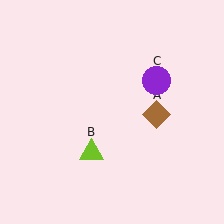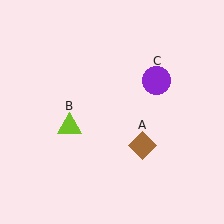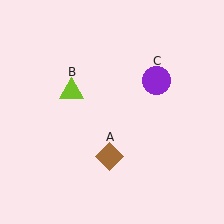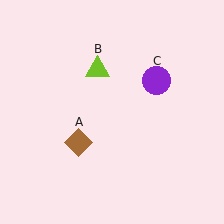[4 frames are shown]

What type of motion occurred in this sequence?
The brown diamond (object A), lime triangle (object B) rotated clockwise around the center of the scene.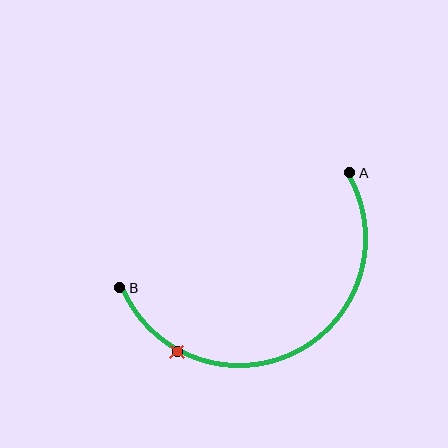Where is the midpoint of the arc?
The arc midpoint is the point on the curve farthest from the straight line joining A and B. It sits below that line.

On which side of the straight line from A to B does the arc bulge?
The arc bulges below the straight line connecting A and B.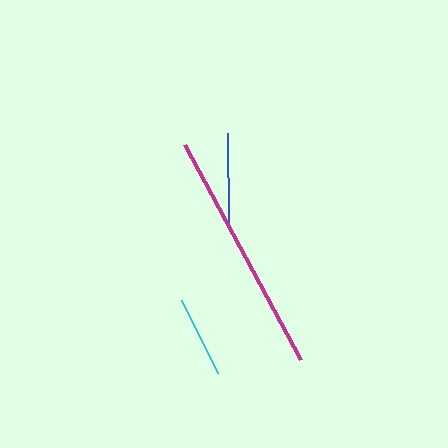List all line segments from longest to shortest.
From longest to shortest: magenta, blue, cyan.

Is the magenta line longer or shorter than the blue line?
The magenta line is longer than the blue line.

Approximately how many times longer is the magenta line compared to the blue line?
The magenta line is approximately 2.8 times the length of the blue line.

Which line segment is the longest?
The magenta line is the longest at approximately 245 pixels.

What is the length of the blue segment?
The blue segment is approximately 89 pixels long.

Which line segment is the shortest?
The cyan line is the shortest at approximately 81 pixels.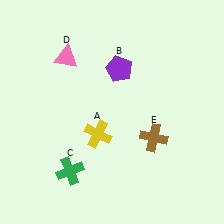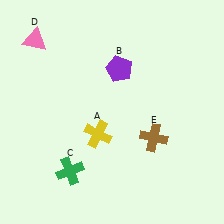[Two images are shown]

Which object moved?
The pink triangle (D) moved left.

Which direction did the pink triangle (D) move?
The pink triangle (D) moved left.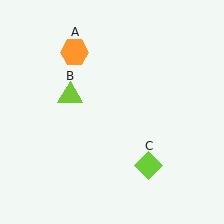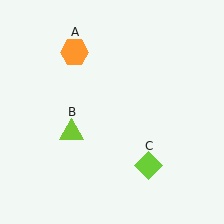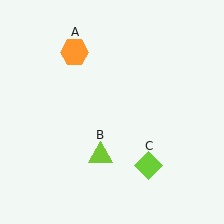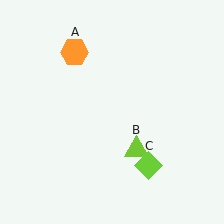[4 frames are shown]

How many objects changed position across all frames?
1 object changed position: lime triangle (object B).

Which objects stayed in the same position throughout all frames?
Orange hexagon (object A) and lime diamond (object C) remained stationary.